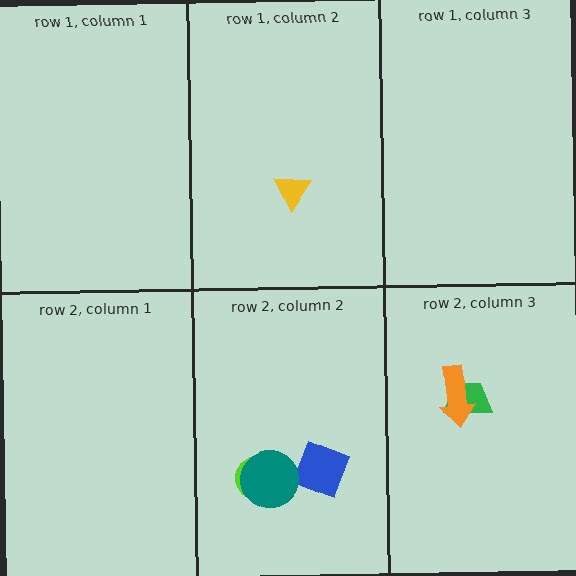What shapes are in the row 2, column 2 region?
The blue diamond, the lime semicircle, the teal circle.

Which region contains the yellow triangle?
The row 1, column 2 region.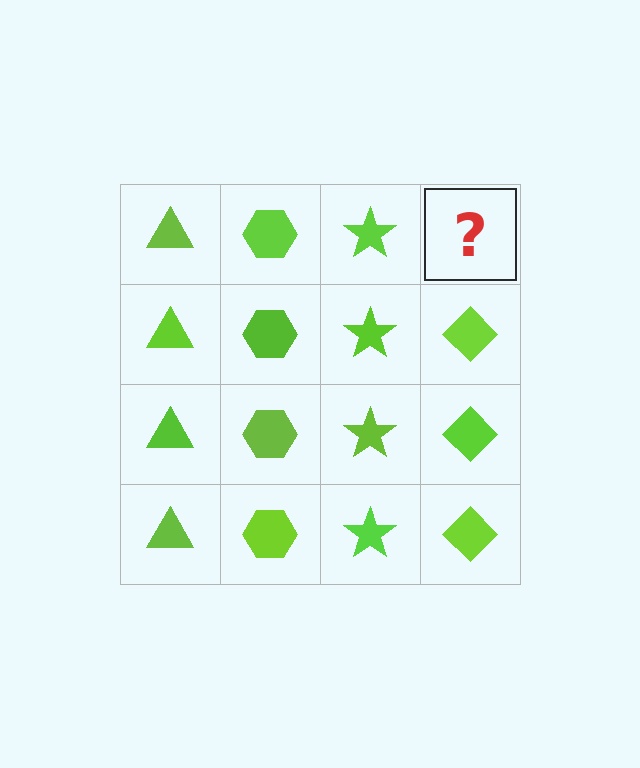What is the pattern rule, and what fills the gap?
The rule is that each column has a consistent shape. The gap should be filled with a lime diamond.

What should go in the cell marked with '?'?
The missing cell should contain a lime diamond.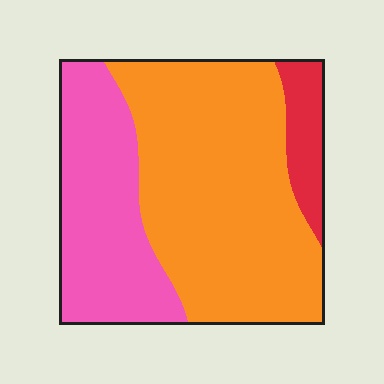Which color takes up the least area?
Red, at roughly 10%.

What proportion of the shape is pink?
Pink covers around 30% of the shape.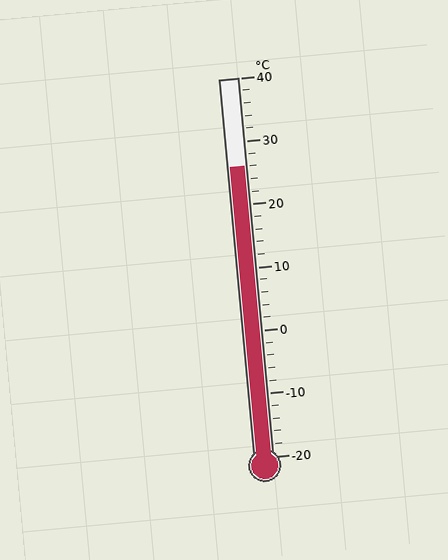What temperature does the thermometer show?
The thermometer shows approximately 26°C.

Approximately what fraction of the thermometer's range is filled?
The thermometer is filled to approximately 75% of its range.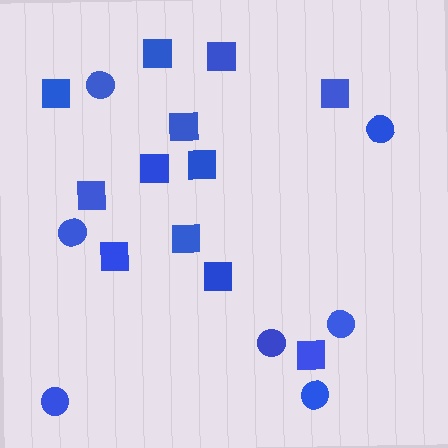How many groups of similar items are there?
There are 2 groups: one group of circles (7) and one group of squares (12).